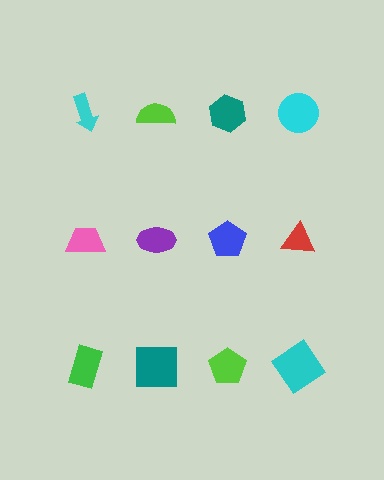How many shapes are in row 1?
4 shapes.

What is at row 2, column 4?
A red triangle.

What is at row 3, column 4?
A cyan diamond.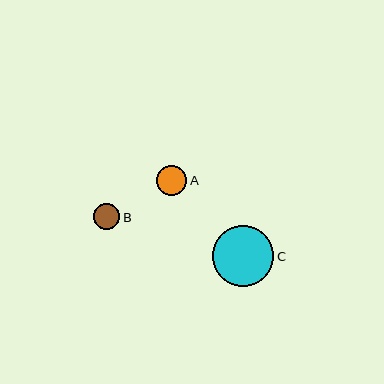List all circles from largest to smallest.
From largest to smallest: C, A, B.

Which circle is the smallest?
Circle B is the smallest with a size of approximately 26 pixels.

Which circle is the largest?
Circle C is the largest with a size of approximately 61 pixels.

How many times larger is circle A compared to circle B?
Circle A is approximately 1.2 times the size of circle B.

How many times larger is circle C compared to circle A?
Circle C is approximately 2.0 times the size of circle A.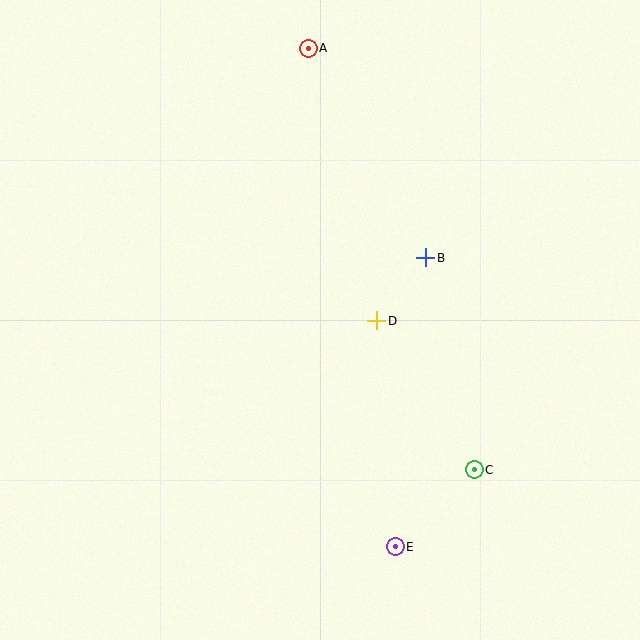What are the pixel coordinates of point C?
Point C is at (474, 470).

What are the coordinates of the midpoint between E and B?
The midpoint between E and B is at (411, 402).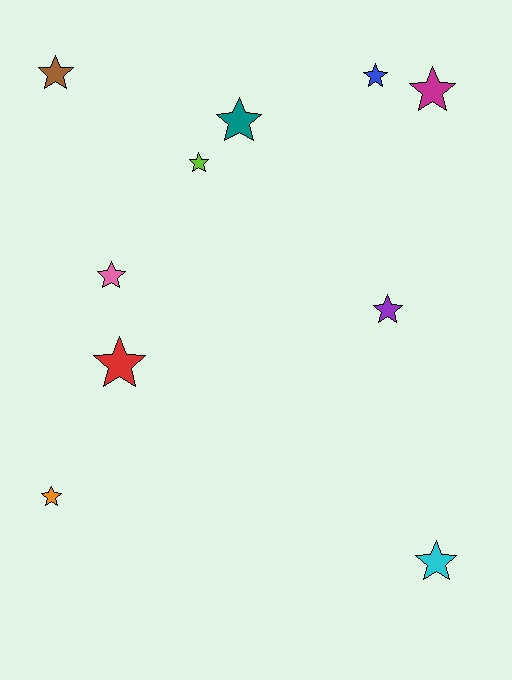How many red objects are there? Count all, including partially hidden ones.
There is 1 red object.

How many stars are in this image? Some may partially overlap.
There are 10 stars.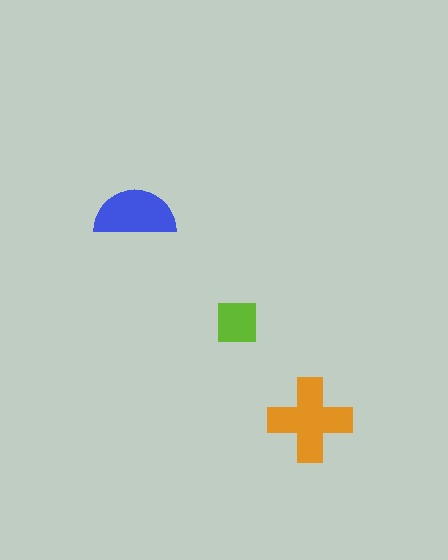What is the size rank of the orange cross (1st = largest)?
1st.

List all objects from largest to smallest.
The orange cross, the blue semicircle, the lime square.